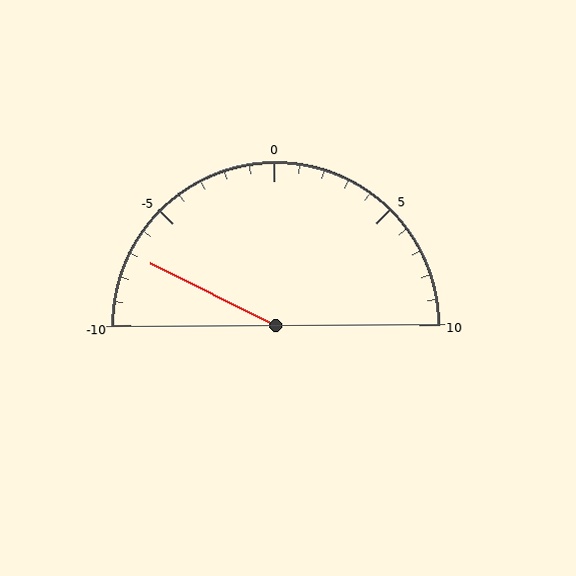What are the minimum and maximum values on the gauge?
The gauge ranges from -10 to 10.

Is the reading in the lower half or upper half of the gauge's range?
The reading is in the lower half of the range (-10 to 10).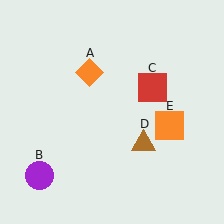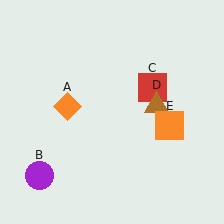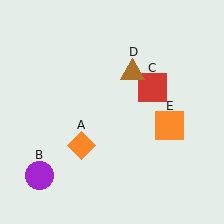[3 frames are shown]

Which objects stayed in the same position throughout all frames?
Purple circle (object B) and red square (object C) and orange square (object E) remained stationary.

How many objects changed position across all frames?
2 objects changed position: orange diamond (object A), brown triangle (object D).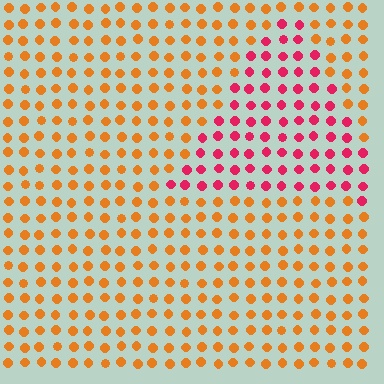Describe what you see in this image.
The image is filled with small orange elements in a uniform arrangement. A triangle-shaped region is visible where the elements are tinted to a slightly different hue, forming a subtle color boundary.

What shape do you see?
I see a triangle.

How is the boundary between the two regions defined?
The boundary is defined purely by a slight shift in hue (about 49 degrees). Spacing, size, and orientation are identical on both sides.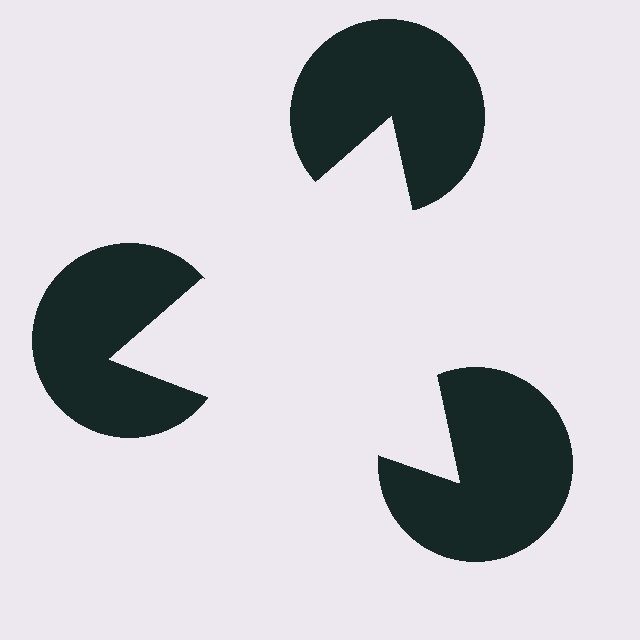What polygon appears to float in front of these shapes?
An illusory triangle — its edges are inferred from the aligned wedge cuts in the pac-man discs, not physically drawn.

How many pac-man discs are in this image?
There are 3 — one at each vertex of the illusory triangle.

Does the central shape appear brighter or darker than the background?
It typically appears slightly brighter than the background, even though no actual brightness change is drawn.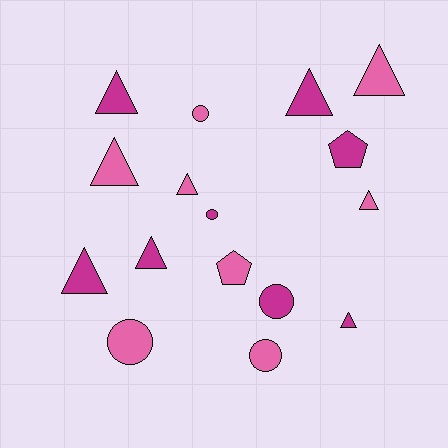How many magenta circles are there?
There are 2 magenta circles.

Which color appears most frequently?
Pink, with 8 objects.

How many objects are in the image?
There are 16 objects.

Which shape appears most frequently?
Triangle, with 9 objects.